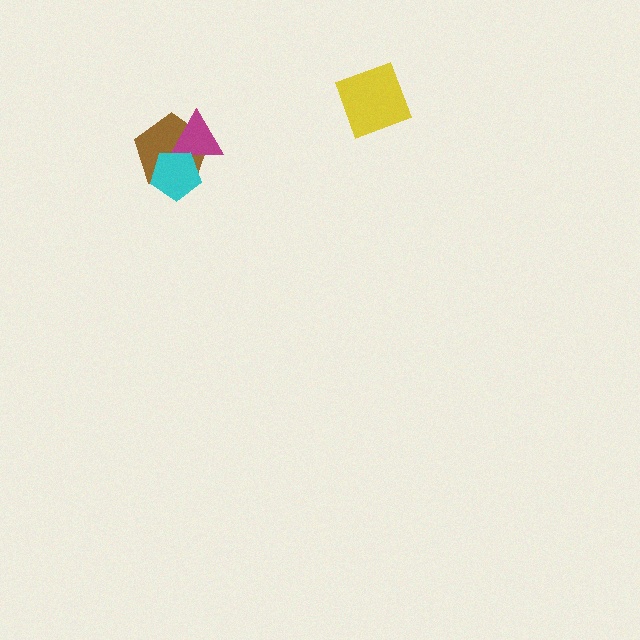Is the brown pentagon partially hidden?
Yes, it is partially covered by another shape.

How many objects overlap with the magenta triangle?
2 objects overlap with the magenta triangle.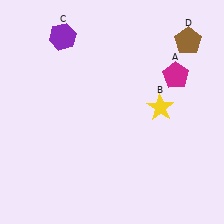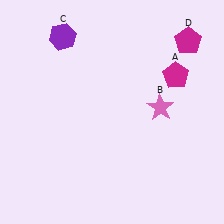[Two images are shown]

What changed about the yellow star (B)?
In Image 1, B is yellow. In Image 2, it changed to pink.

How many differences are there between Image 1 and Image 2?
There are 2 differences between the two images.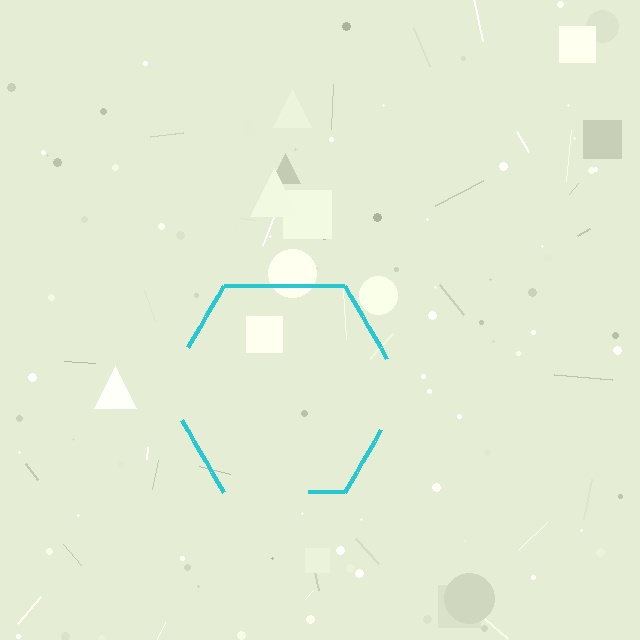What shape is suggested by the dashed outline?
The dashed outline suggests a hexagon.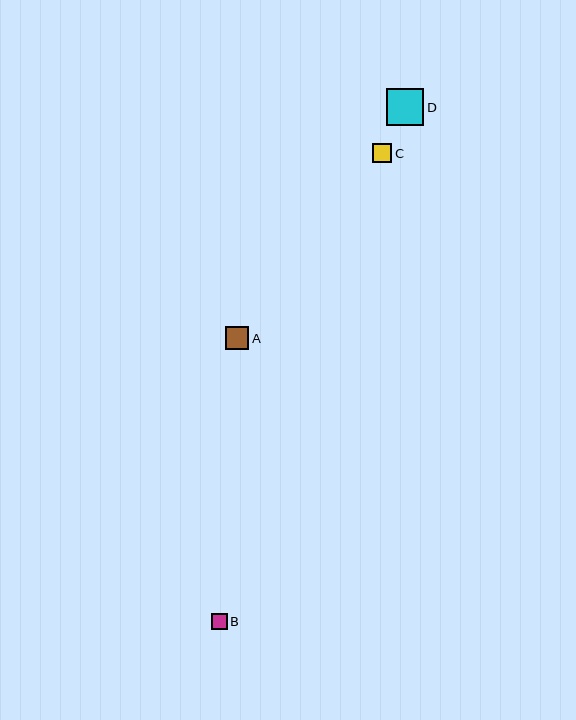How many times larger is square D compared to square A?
Square D is approximately 1.6 times the size of square A.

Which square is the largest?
Square D is the largest with a size of approximately 37 pixels.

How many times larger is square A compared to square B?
Square A is approximately 1.4 times the size of square B.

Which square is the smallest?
Square B is the smallest with a size of approximately 16 pixels.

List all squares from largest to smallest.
From largest to smallest: D, A, C, B.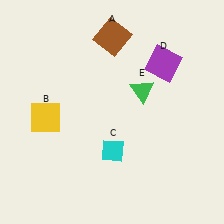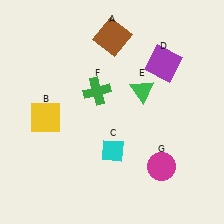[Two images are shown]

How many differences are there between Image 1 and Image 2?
There are 2 differences between the two images.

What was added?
A green cross (F), a magenta circle (G) were added in Image 2.